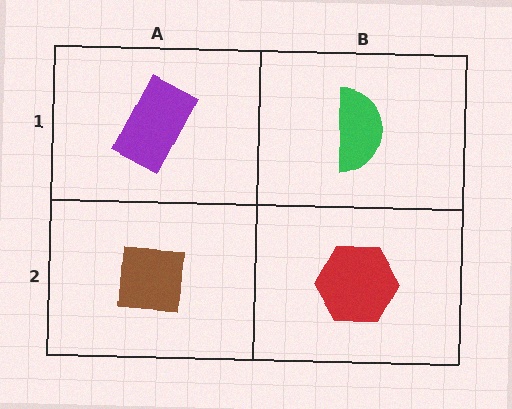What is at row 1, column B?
A green semicircle.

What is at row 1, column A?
A purple rectangle.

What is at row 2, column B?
A red hexagon.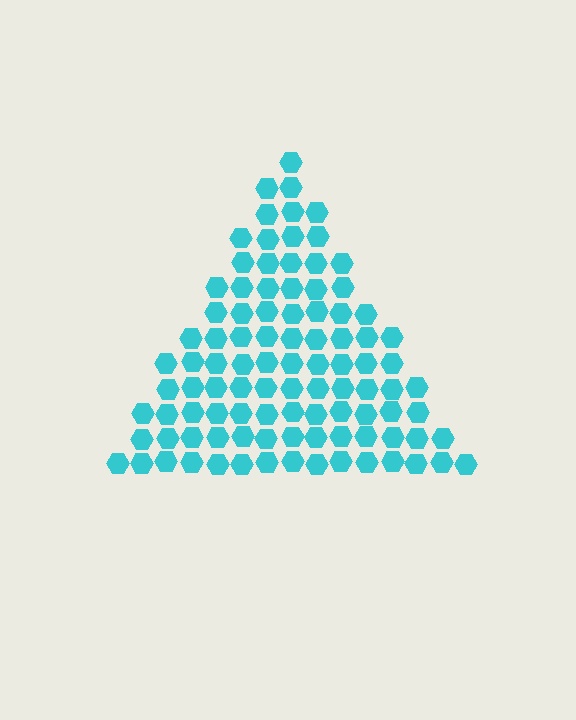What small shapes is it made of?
It is made of small hexagons.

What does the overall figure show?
The overall figure shows a triangle.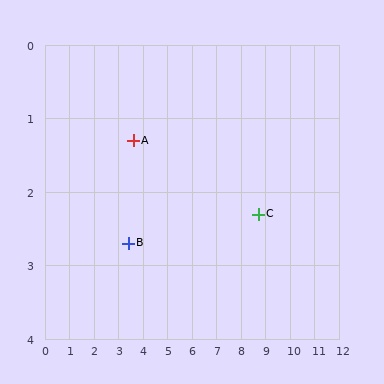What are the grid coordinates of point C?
Point C is at approximately (8.7, 2.3).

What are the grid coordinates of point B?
Point B is at approximately (3.4, 2.7).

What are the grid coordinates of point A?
Point A is at approximately (3.6, 1.3).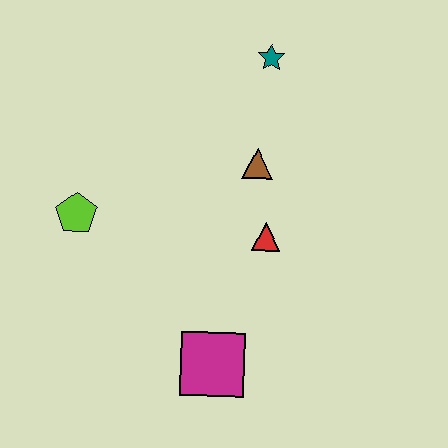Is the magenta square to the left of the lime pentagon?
No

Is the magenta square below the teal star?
Yes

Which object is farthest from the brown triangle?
The magenta square is farthest from the brown triangle.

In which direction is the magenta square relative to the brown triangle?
The magenta square is below the brown triangle.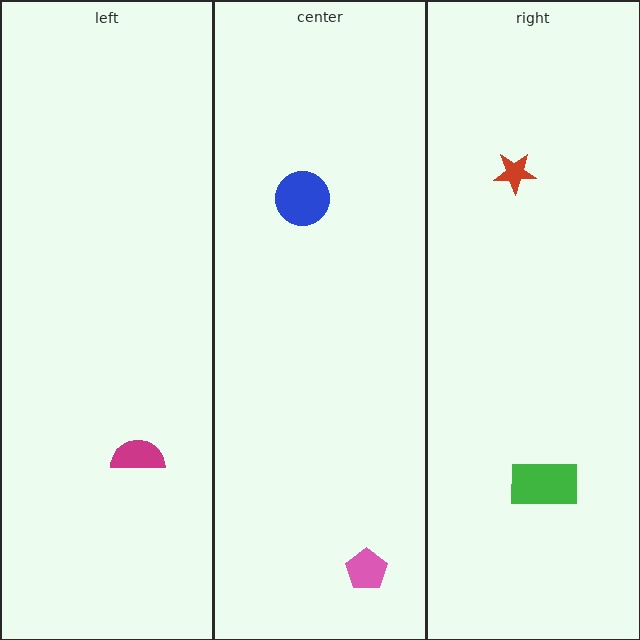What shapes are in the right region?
The green rectangle, the red star.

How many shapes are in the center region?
2.